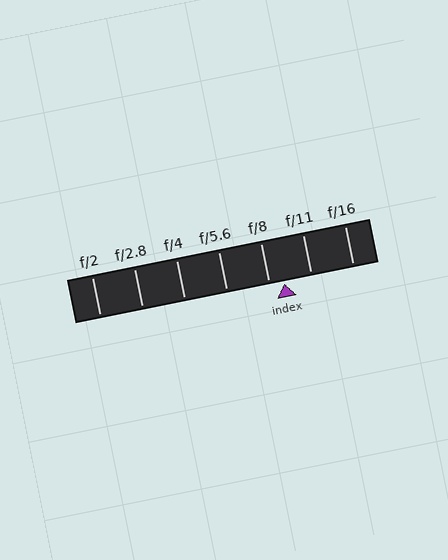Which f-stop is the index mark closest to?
The index mark is closest to f/8.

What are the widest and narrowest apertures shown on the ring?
The widest aperture shown is f/2 and the narrowest is f/16.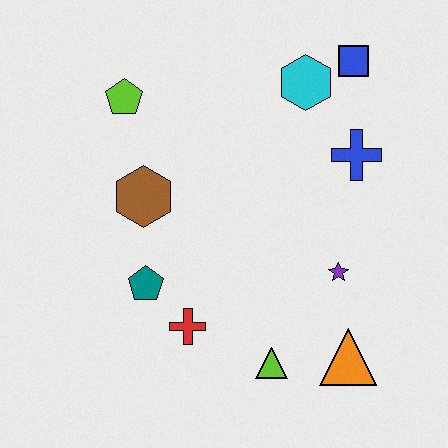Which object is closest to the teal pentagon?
The red cross is closest to the teal pentagon.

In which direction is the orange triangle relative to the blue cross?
The orange triangle is below the blue cross.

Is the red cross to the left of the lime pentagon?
No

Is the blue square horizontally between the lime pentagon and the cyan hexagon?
No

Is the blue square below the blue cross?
No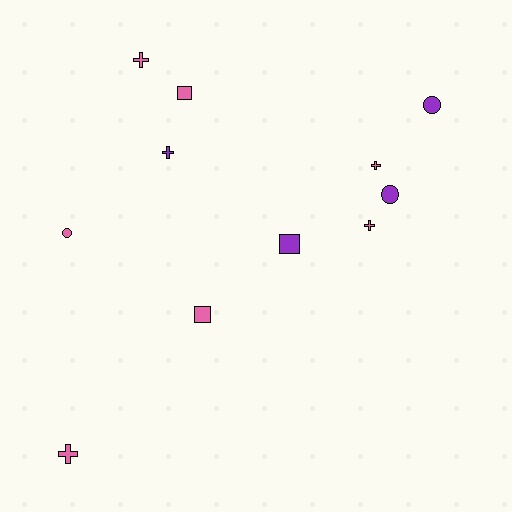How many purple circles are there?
There are 2 purple circles.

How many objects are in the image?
There are 11 objects.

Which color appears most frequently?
Pink, with 7 objects.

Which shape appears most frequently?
Cross, with 5 objects.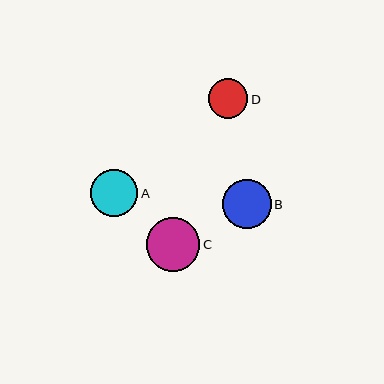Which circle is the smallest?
Circle D is the smallest with a size of approximately 40 pixels.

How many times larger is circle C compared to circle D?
Circle C is approximately 1.4 times the size of circle D.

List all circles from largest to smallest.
From largest to smallest: C, B, A, D.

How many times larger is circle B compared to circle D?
Circle B is approximately 1.2 times the size of circle D.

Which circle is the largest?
Circle C is the largest with a size of approximately 54 pixels.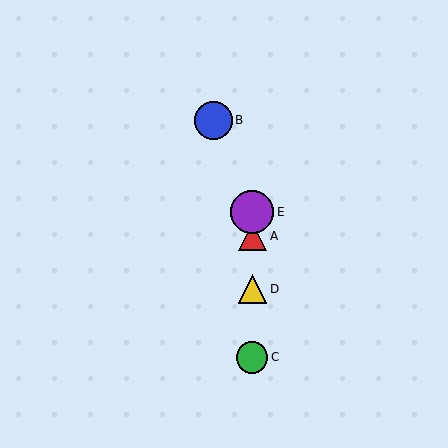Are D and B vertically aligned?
No, D is at x≈252 and B is at x≈213.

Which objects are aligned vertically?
Objects A, C, D, E are aligned vertically.